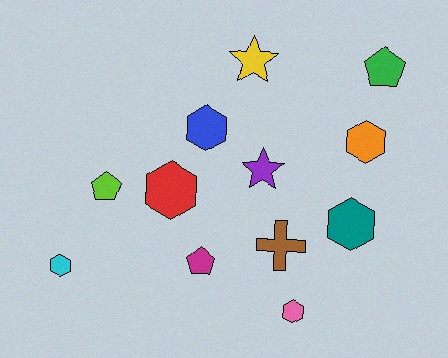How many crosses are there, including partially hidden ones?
There is 1 cross.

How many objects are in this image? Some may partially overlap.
There are 12 objects.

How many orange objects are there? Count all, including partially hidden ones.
There is 1 orange object.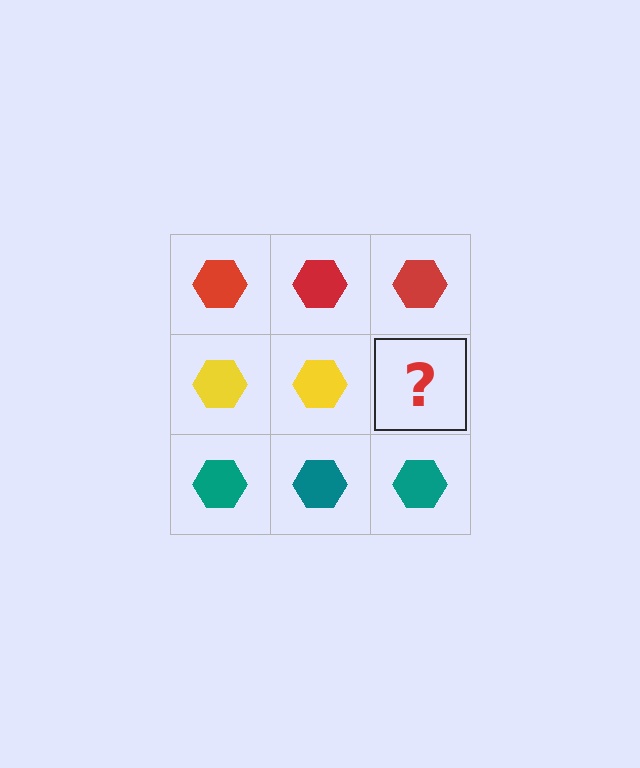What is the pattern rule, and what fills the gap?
The rule is that each row has a consistent color. The gap should be filled with a yellow hexagon.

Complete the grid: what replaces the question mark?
The question mark should be replaced with a yellow hexagon.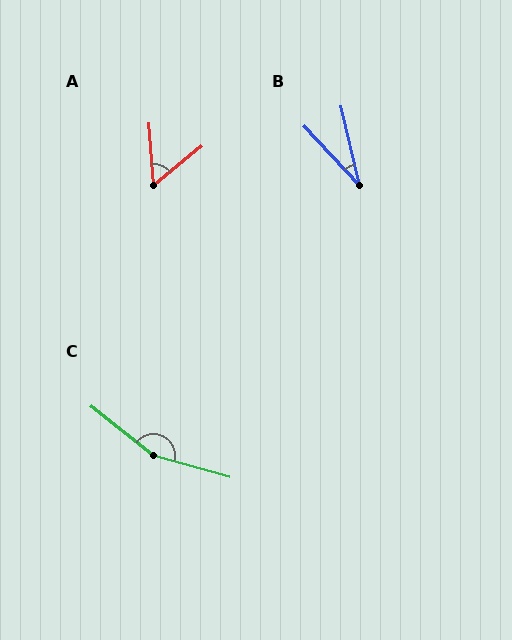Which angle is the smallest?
B, at approximately 30 degrees.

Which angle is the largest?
C, at approximately 157 degrees.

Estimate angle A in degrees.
Approximately 55 degrees.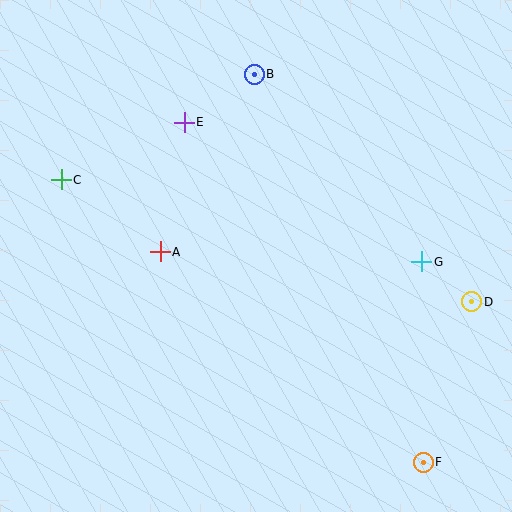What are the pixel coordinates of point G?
Point G is at (422, 262).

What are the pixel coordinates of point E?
Point E is at (184, 122).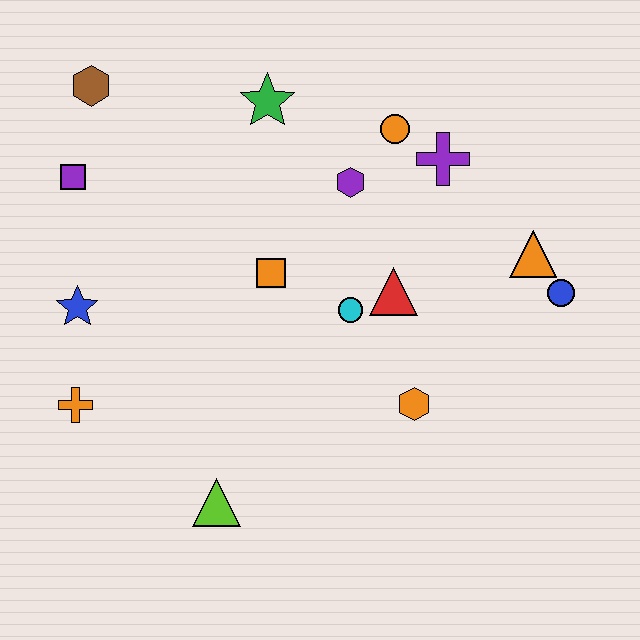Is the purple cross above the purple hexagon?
Yes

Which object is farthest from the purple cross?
The orange cross is farthest from the purple cross.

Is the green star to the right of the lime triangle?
Yes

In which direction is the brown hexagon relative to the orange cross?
The brown hexagon is above the orange cross.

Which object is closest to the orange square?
The cyan circle is closest to the orange square.